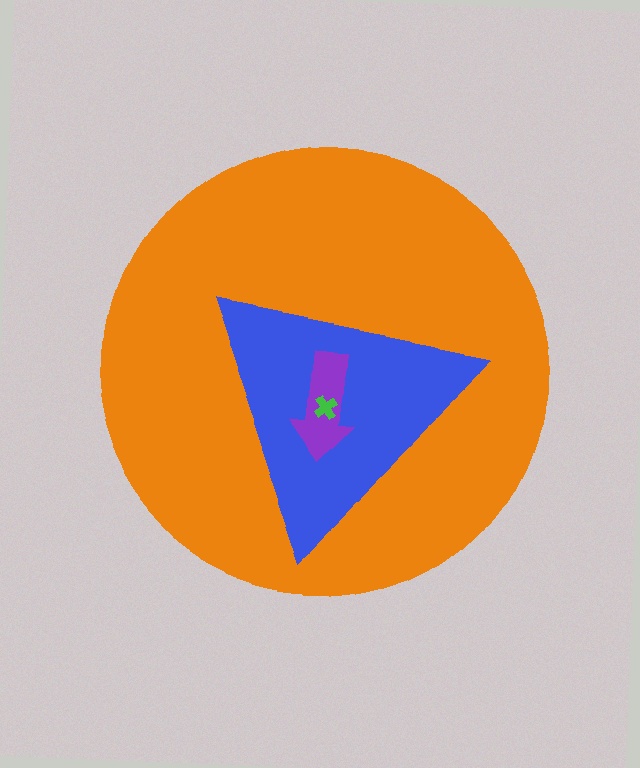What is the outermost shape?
The orange circle.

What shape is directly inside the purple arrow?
The green cross.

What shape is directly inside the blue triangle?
The purple arrow.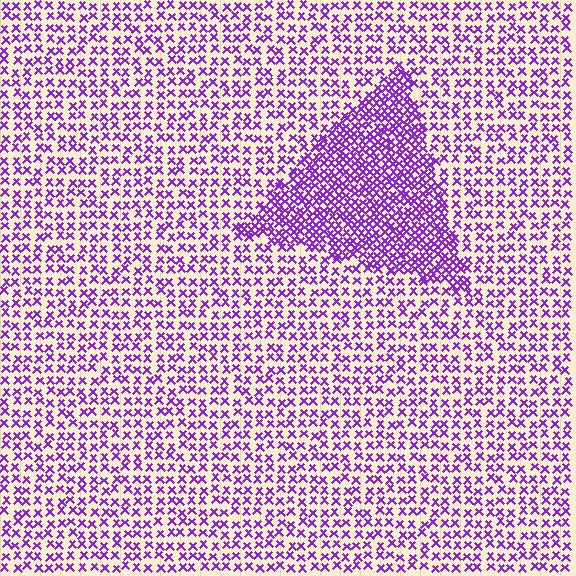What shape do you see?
I see a triangle.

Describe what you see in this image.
The image contains small purple elements arranged at two different densities. A triangle-shaped region is visible where the elements are more densely packed than the surrounding area.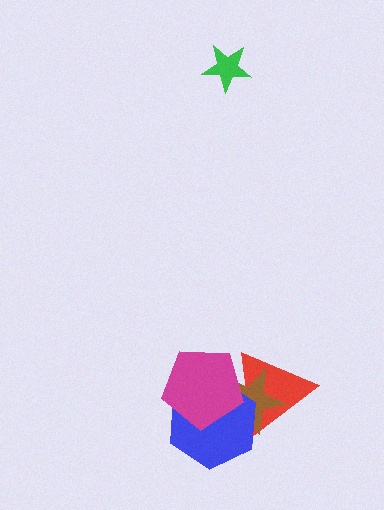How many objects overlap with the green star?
0 objects overlap with the green star.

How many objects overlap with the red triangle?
3 objects overlap with the red triangle.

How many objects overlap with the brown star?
3 objects overlap with the brown star.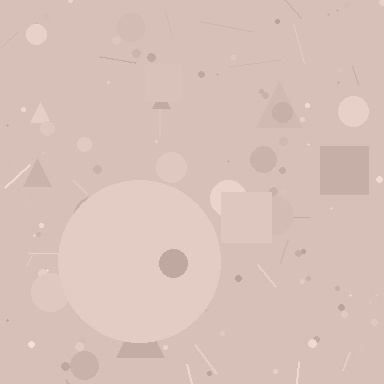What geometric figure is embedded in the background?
A circle is embedded in the background.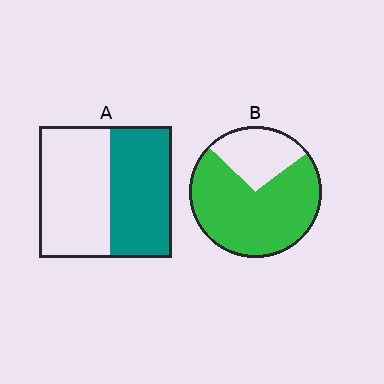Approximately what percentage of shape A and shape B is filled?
A is approximately 45% and B is approximately 75%.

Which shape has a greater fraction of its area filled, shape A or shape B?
Shape B.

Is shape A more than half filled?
Roughly half.